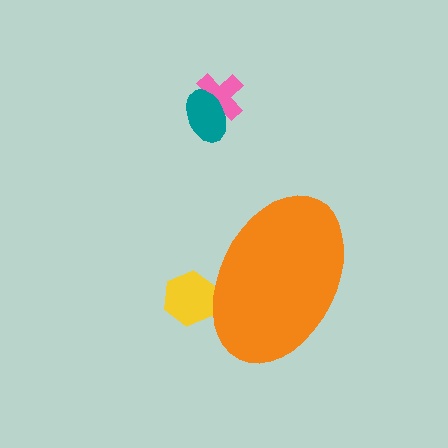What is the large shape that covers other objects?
An orange ellipse.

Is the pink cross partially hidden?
No, the pink cross is fully visible.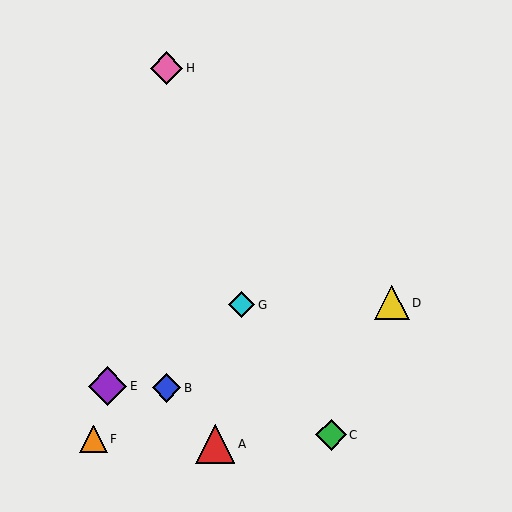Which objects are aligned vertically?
Objects B, H are aligned vertically.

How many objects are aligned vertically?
2 objects (B, H) are aligned vertically.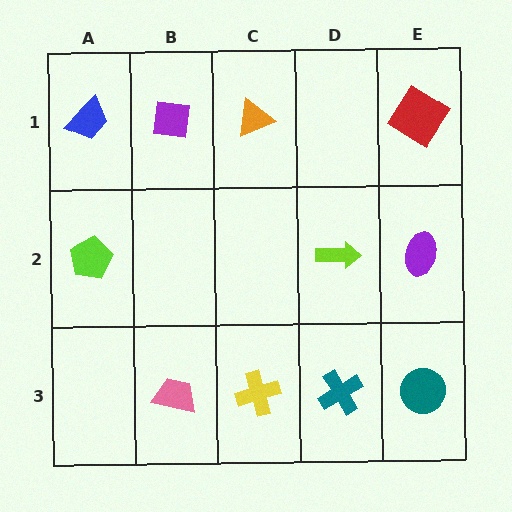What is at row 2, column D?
A lime arrow.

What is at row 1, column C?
An orange triangle.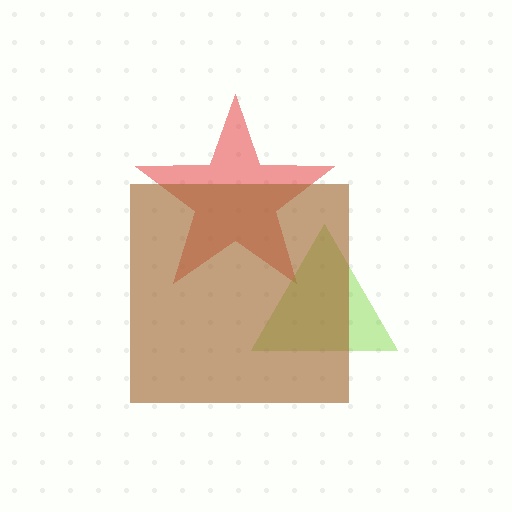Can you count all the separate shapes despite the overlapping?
Yes, there are 3 separate shapes.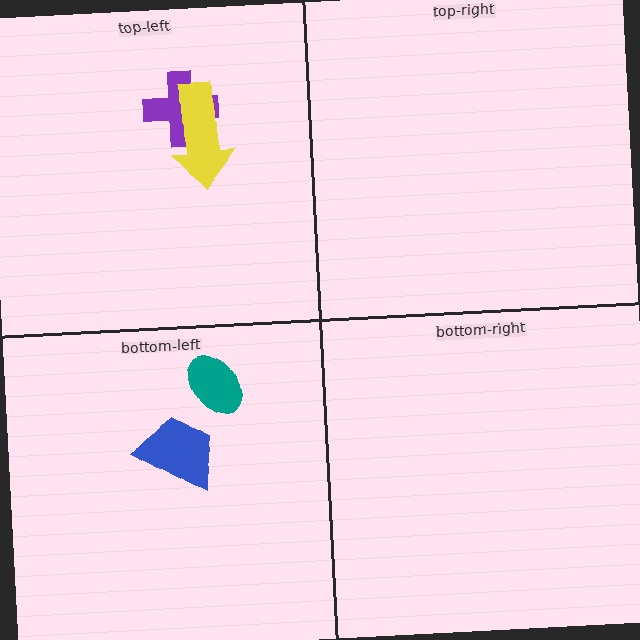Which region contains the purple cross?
The top-left region.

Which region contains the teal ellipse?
The bottom-left region.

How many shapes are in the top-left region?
2.